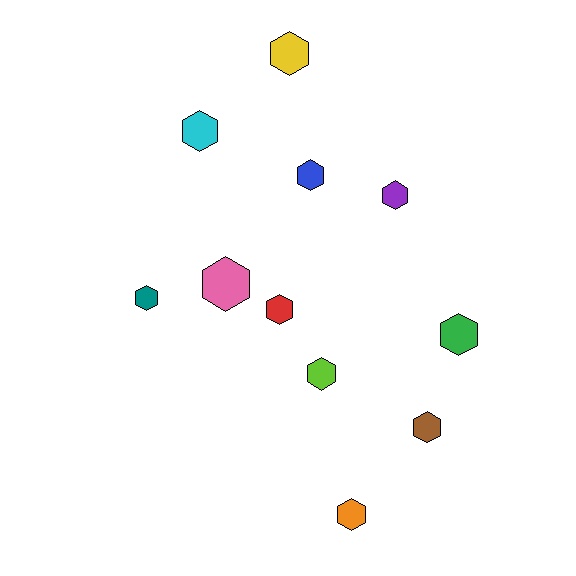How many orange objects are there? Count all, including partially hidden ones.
There is 1 orange object.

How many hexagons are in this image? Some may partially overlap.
There are 11 hexagons.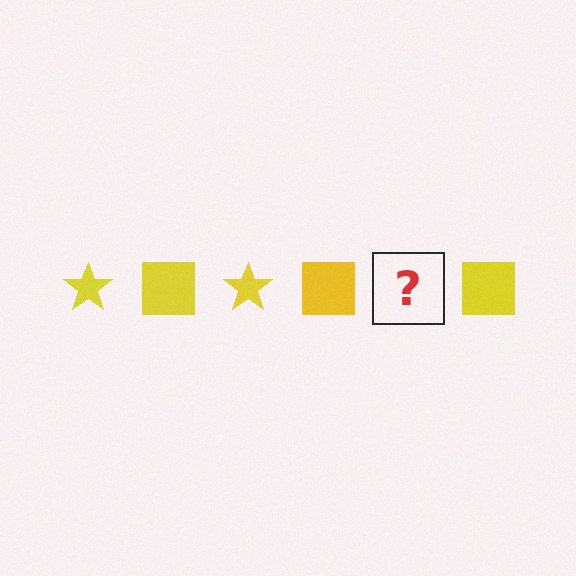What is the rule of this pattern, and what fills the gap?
The rule is that the pattern cycles through star, square shapes in yellow. The gap should be filled with a yellow star.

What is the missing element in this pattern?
The missing element is a yellow star.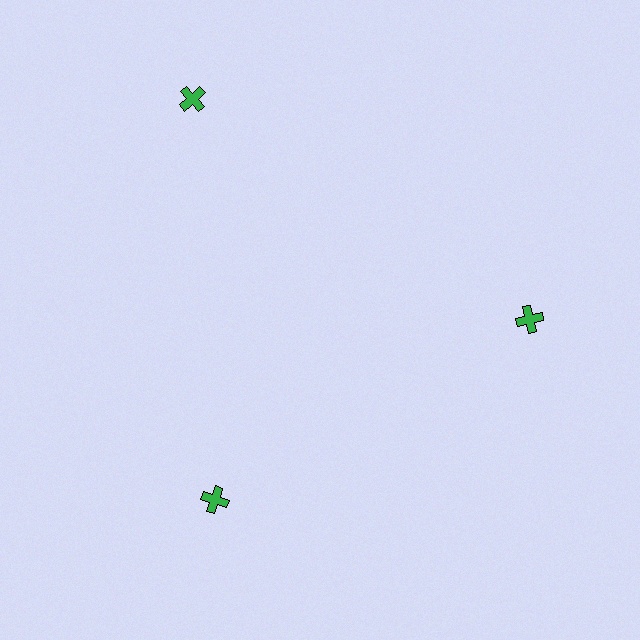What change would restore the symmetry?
The symmetry would be restored by moving it inward, back onto the ring so that all 3 crosses sit at equal angles and equal distance from the center.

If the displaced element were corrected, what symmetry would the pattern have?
It would have 3-fold rotational symmetry — the pattern would map onto itself every 120 degrees.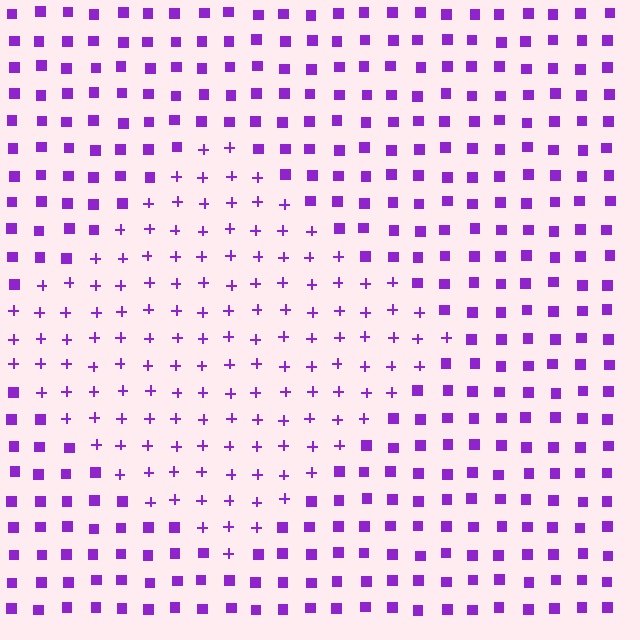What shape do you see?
I see a diamond.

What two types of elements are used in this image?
The image uses plus signs inside the diamond region and squares outside it.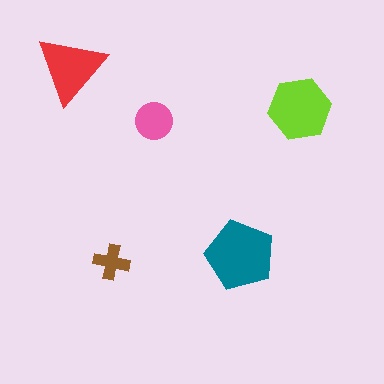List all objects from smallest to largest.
The brown cross, the pink circle, the red triangle, the lime hexagon, the teal pentagon.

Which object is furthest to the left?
The red triangle is leftmost.